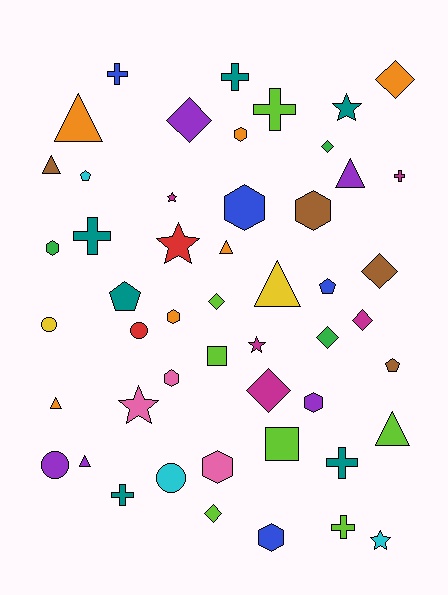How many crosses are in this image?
There are 8 crosses.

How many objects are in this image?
There are 50 objects.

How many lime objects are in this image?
There are 7 lime objects.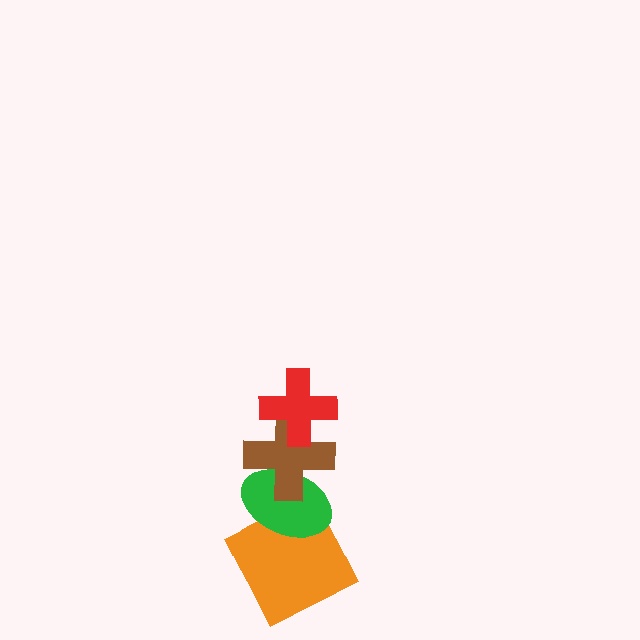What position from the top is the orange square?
The orange square is 4th from the top.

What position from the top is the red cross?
The red cross is 1st from the top.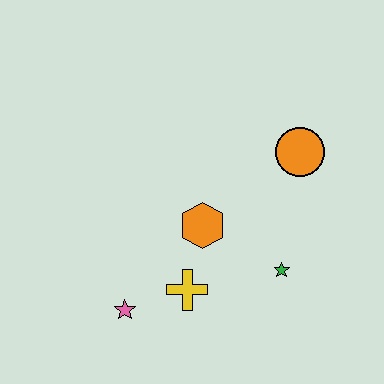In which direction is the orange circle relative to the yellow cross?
The orange circle is above the yellow cross.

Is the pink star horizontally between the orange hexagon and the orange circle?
No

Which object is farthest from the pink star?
The orange circle is farthest from the pink star.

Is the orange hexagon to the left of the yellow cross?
No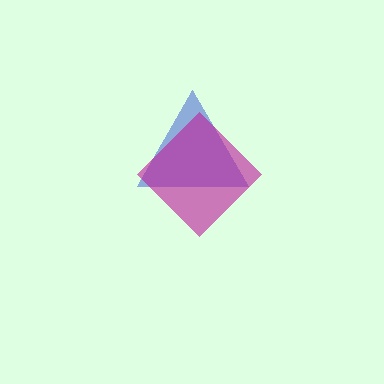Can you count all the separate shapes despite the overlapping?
Yes, there are 2 separate shapes.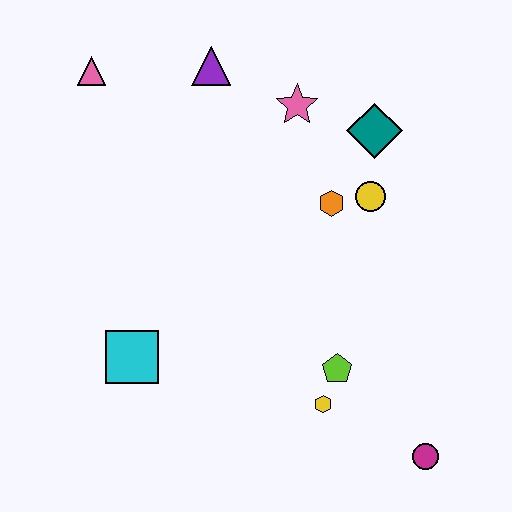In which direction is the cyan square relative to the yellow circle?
The cyan square is to the left of the yellow circle.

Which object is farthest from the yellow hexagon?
The pink triangle is farthest from the yellow hexagon.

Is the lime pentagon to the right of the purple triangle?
Yes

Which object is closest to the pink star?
The teal diamond is closest to the pink star.